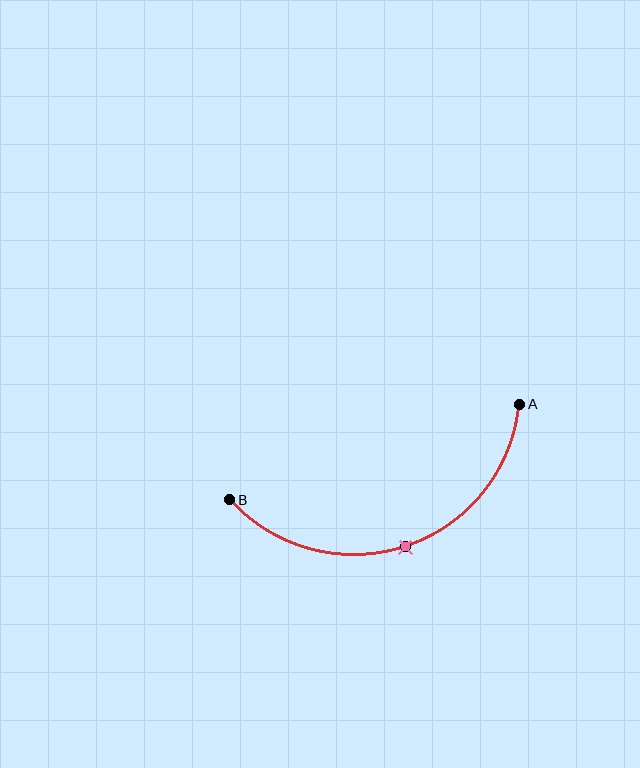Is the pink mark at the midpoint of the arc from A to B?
Yes. The pink mark lies on the arc at equal arc-length from both A and B — it is the arc midpoint.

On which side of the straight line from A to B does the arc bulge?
The arc bulges below the straight line connecting A and B.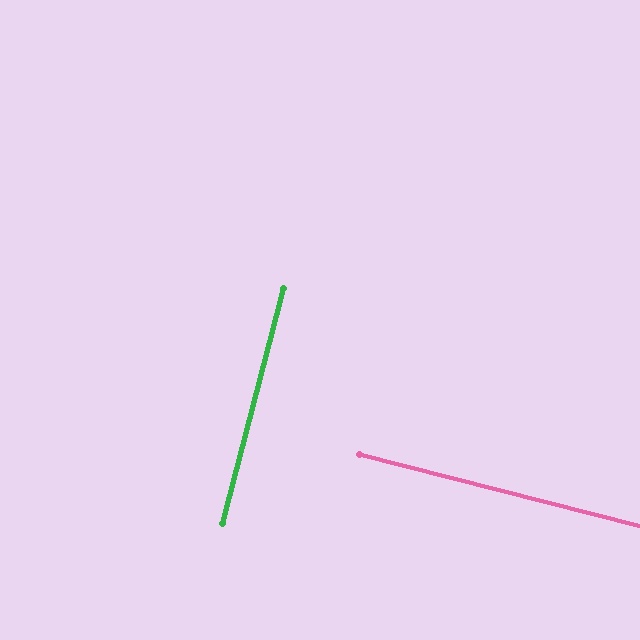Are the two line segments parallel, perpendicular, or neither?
Perpendicular — they meet at approximately 90°.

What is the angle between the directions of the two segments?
Approximately 90 degrees.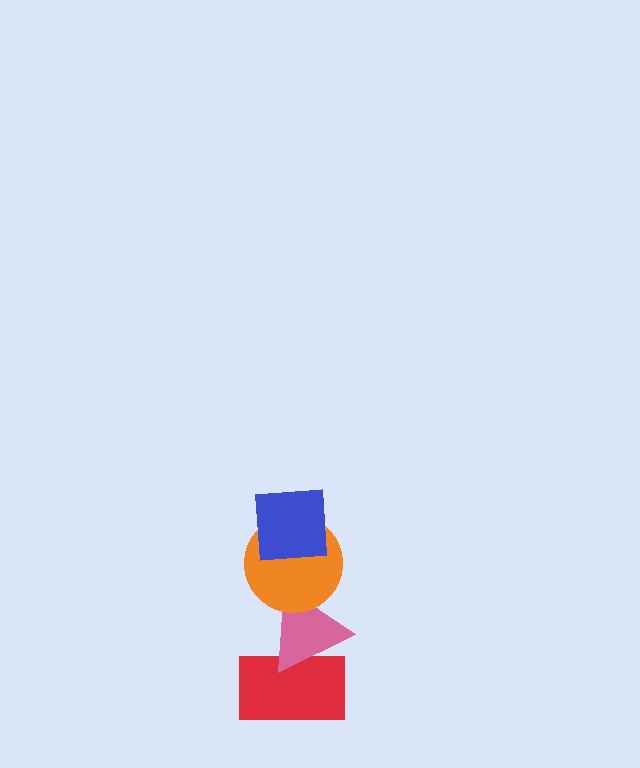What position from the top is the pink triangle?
The pink triangle is 3rd from the top.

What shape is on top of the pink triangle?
The orange circle is on top of the pink triangle.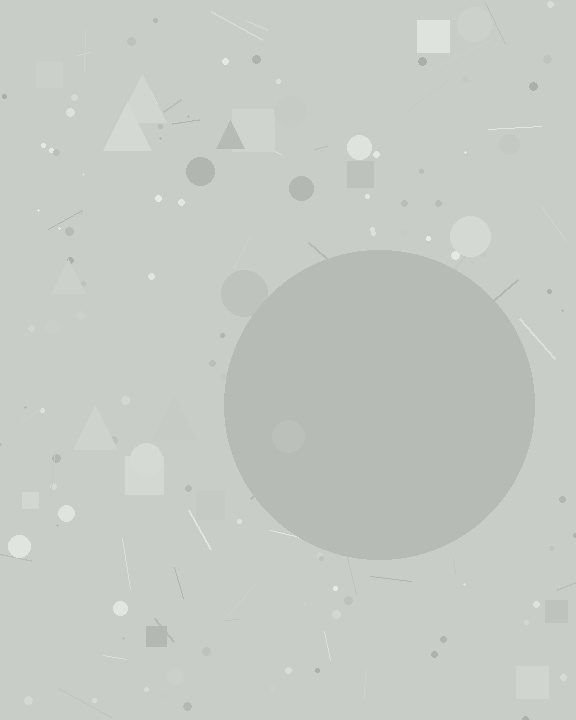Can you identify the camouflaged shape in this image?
The camouflaged shape is a circle.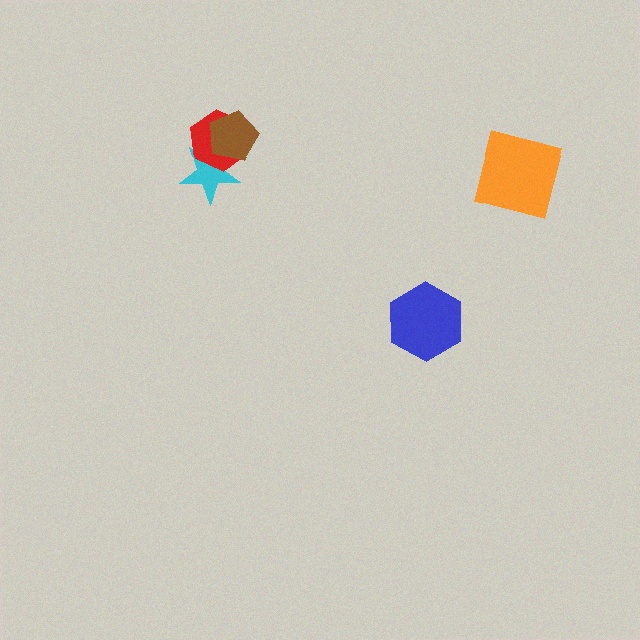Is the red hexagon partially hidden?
Yes, it is partially covered by another shape.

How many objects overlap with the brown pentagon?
2 objects overlap with the brown pentagon.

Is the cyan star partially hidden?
Yes, it is partially covered by another shape.